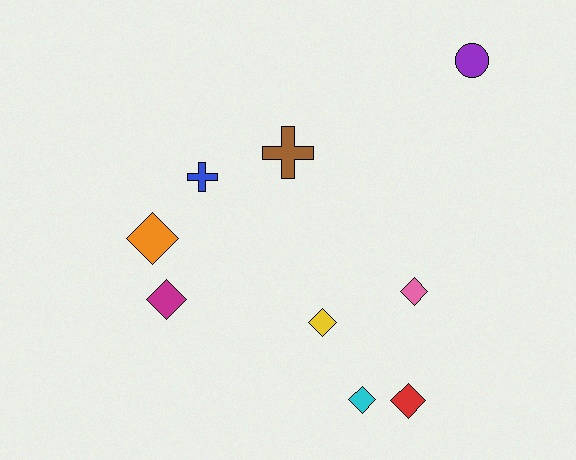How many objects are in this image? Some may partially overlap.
There are 9 objects.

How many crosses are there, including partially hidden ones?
There are 2 crosses.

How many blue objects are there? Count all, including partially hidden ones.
There is 1 blue object.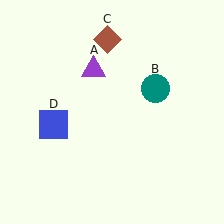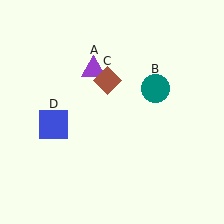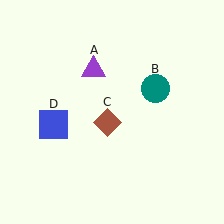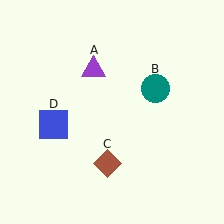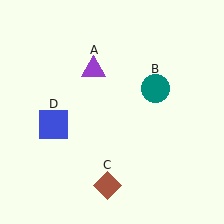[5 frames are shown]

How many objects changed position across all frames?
1 object changed position: brown diamond (object C).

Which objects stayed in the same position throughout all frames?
Purple triangle (object A) and teal circle (object B) and blue square (object D) remained stationary.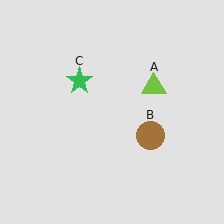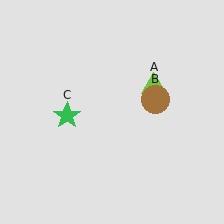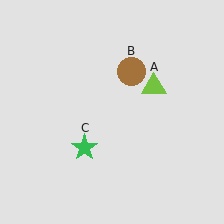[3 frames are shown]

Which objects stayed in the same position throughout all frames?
Lime triangle (object A) remained stationary.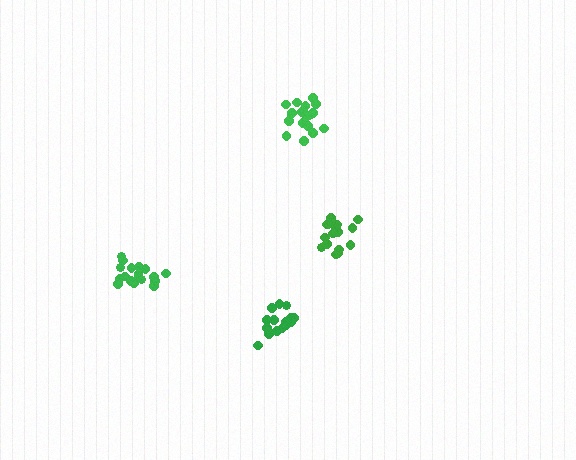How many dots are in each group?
Group 1: 16 dots, Group 2: 16 dots, Group 3: 18 dots, Group 4: 19 dots (69 total).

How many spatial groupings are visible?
There are 4 spatial groupings.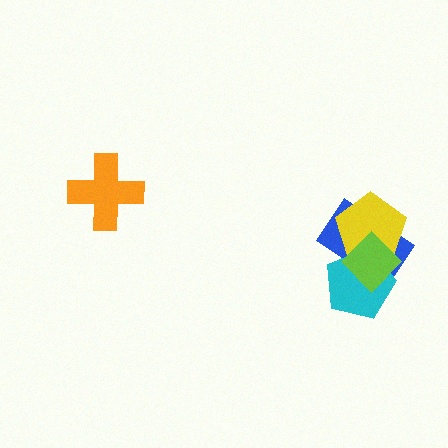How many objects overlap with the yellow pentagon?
3 objects overlap with the yellow pentagon.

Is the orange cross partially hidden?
No, no other shape covers it.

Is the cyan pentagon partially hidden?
Yes, it is partially covered by another shape.